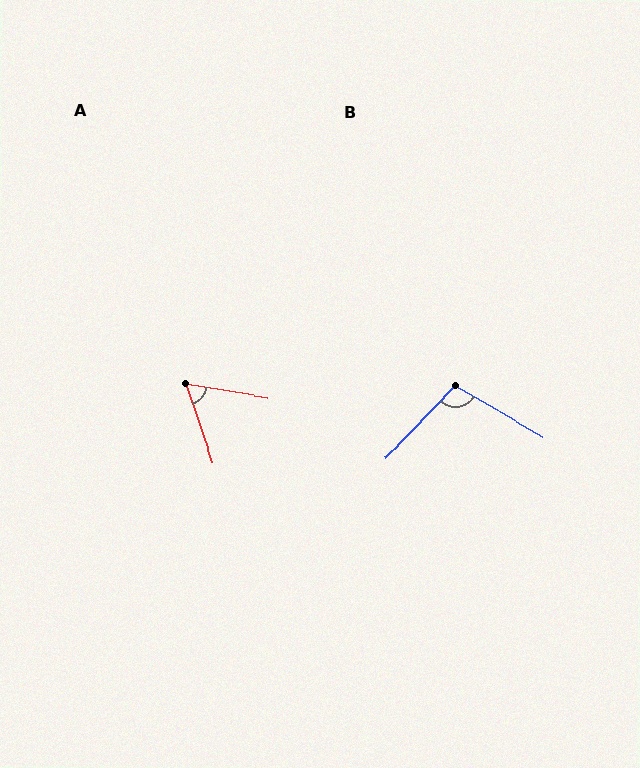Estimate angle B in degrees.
Approximately 103 degrees.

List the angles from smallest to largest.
A (62°), B (103°).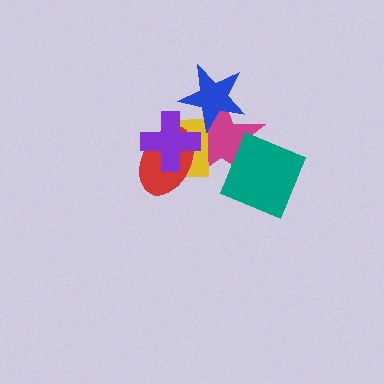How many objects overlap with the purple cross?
3 objects overlap with the purple cross.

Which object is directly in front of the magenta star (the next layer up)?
The yellow rectangle is directly in front of the magenta star.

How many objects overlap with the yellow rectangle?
4 objects overlap with the yellow rectangle.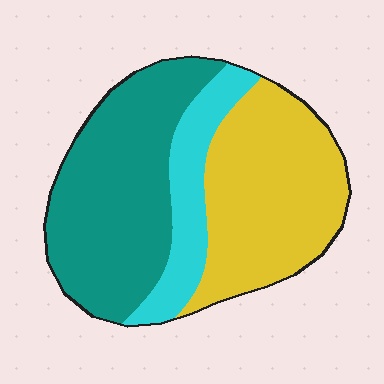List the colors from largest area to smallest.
From largest to smallest: teal, yellow, cyan.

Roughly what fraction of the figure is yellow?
Yellow covers 40% of the figure.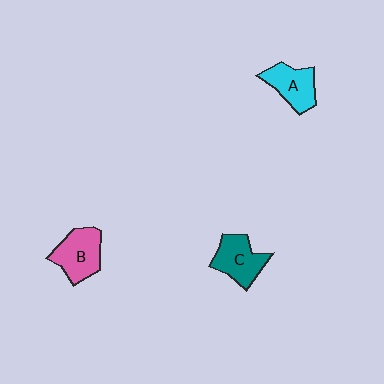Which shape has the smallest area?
Shape A (cyan).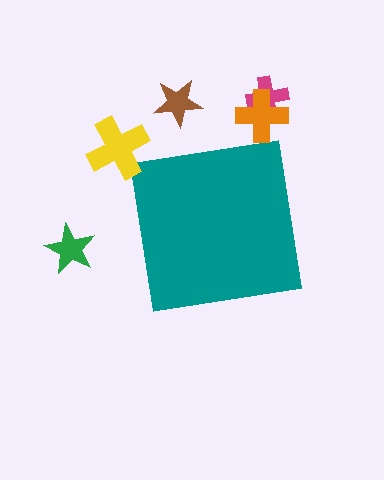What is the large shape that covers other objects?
A teal square.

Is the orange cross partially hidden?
No, the orange cross is fully visible.